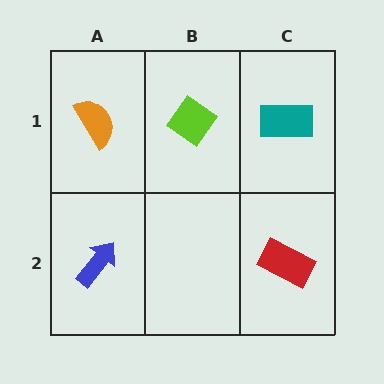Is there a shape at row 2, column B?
No, that cell is empty.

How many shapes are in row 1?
3 shapes.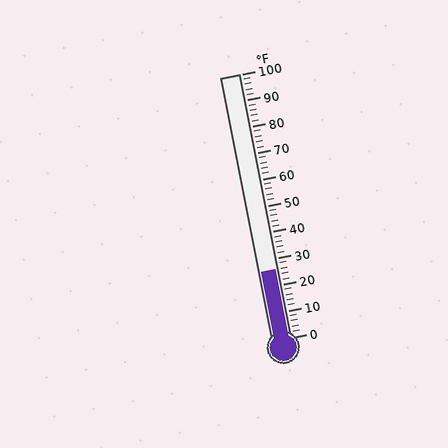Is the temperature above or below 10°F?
The temperature is above 10°F.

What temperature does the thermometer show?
The thermometer shows approximately 26°F.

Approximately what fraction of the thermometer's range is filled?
The thermometer is filled to approximately 25% of its range.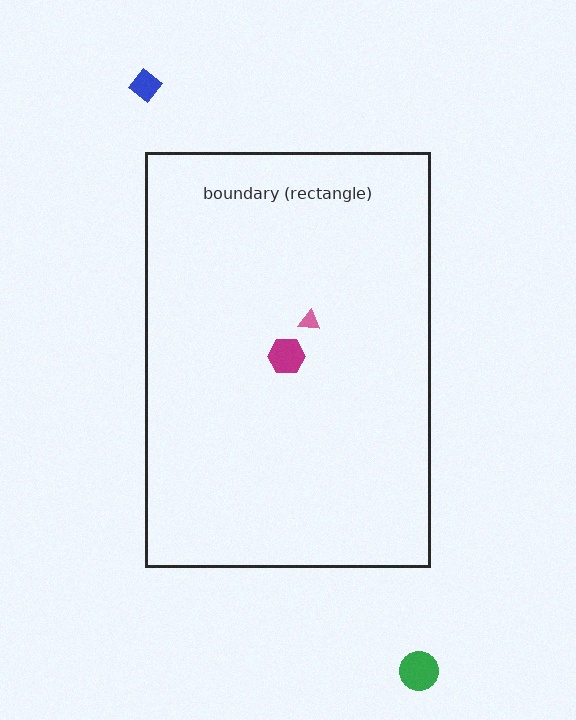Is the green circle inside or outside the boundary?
Outside.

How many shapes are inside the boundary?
2 inside, 2 outside.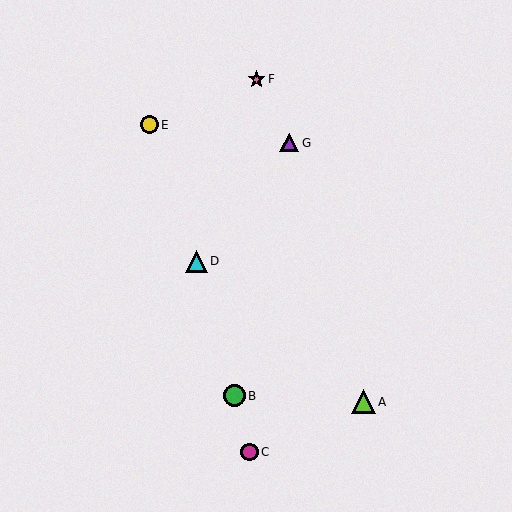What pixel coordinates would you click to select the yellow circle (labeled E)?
Click at (149, 125) to select the yellow circle E.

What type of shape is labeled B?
Shape B is a green circle.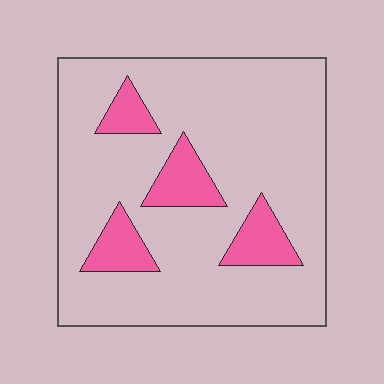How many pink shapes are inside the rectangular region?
4.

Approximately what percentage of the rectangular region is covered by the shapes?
Approximately 15%.